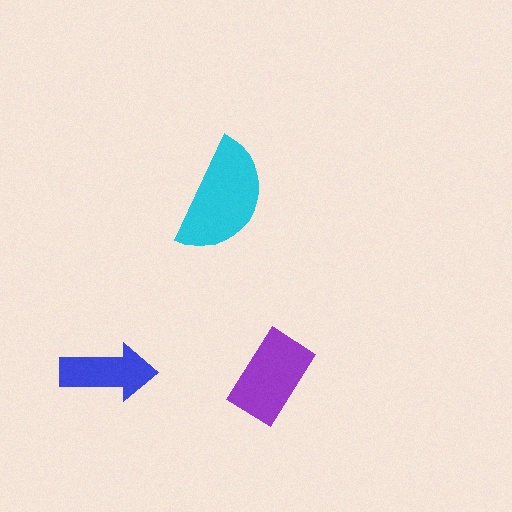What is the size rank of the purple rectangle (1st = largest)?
2nd.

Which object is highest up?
The cyan semicircle is topmost.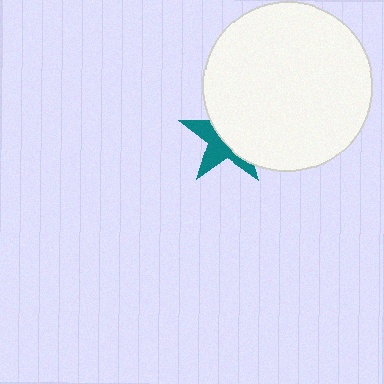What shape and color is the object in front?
The object in front is a white circle.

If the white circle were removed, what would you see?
You would see the complete teal star.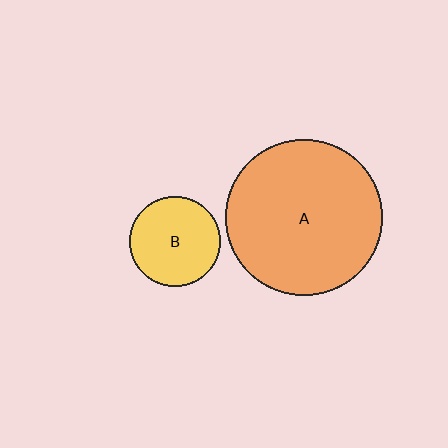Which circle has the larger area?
Circle A (orange).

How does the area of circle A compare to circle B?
Approximately 3.0 times.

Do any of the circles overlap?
No, none of the circles overlap.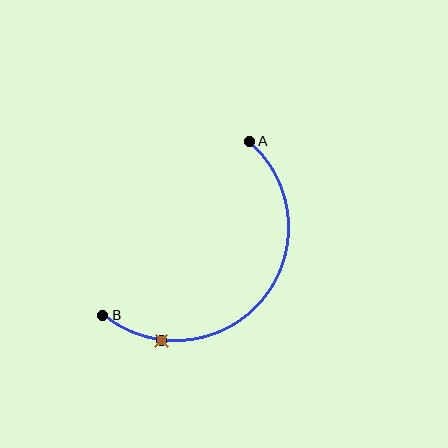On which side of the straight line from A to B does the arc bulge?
The arc bulges below and to the right of the straight line connecting A and B.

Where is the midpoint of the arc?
The arc midpoint is the point on the curve farthest from the straight line joining A and B. It sits below and to the right of that line.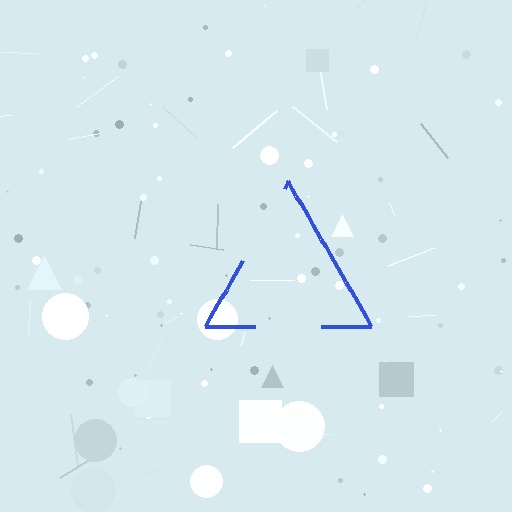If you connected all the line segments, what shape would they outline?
They would outline a triangle.